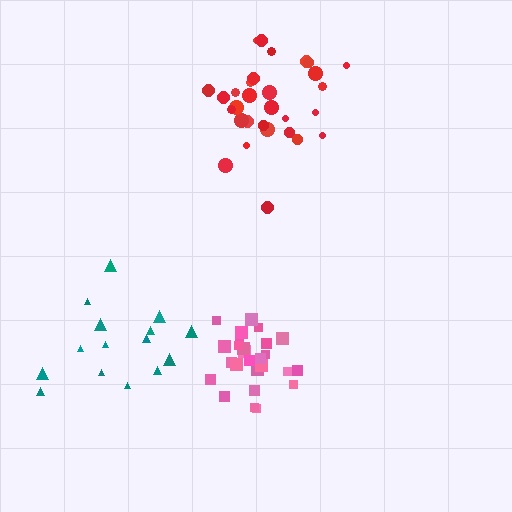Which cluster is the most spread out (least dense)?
Teal.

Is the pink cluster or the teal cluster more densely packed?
Pink.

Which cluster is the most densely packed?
Pink.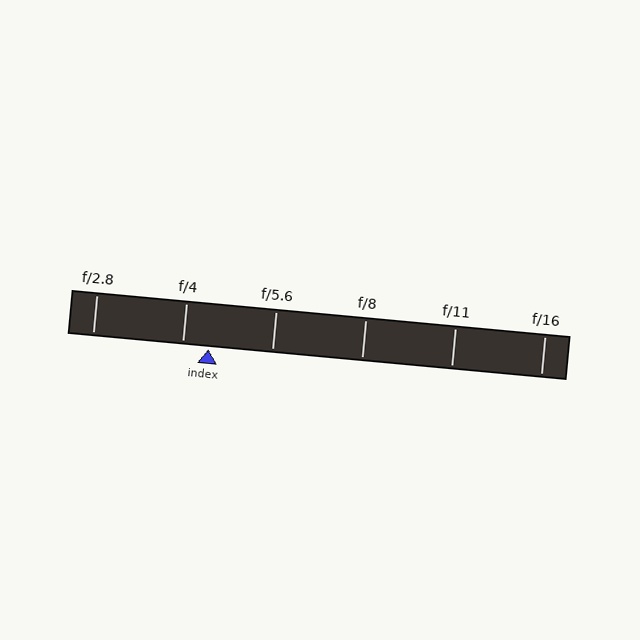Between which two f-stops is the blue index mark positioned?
The index mark is between f/4 and f/5.6.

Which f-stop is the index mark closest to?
The index mark is closest to f/4.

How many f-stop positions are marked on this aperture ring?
There are 6 f-stop positions marked.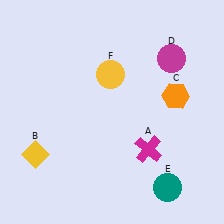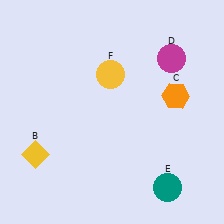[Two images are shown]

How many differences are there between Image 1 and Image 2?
There is 1 difference between the two images.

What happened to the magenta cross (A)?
The magenta cross (A) was removed in Image 2. It was in the bottom-right area of Image 1.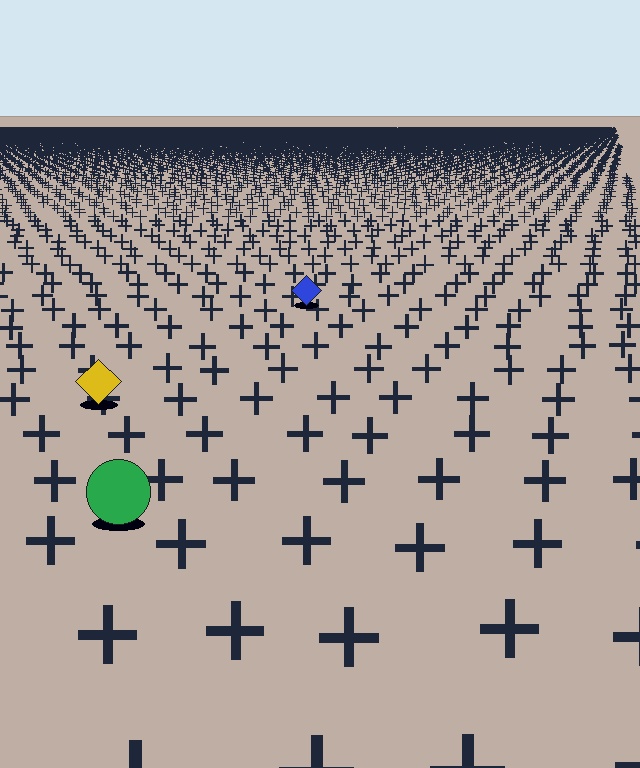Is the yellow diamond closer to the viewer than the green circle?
No. The green circle is closer — you can tell from the texture gradient: the ground texture is coarser near it.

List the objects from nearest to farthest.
From nearest to farthest: the green circle, the yellow diamond, the blue diamond.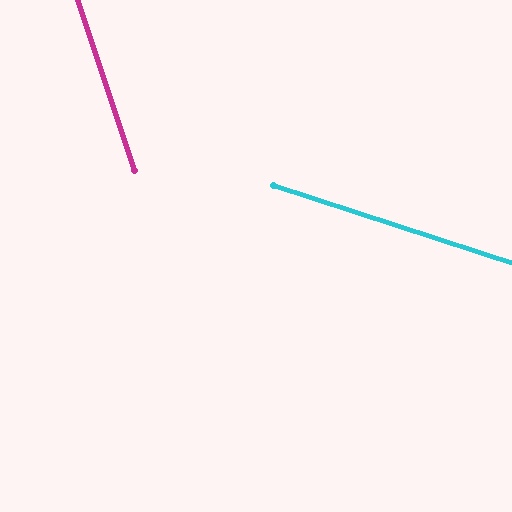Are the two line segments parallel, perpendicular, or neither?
Neither parallel nor perpendicular — they differ by about 54°.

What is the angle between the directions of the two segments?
Approximately 54 degrees.